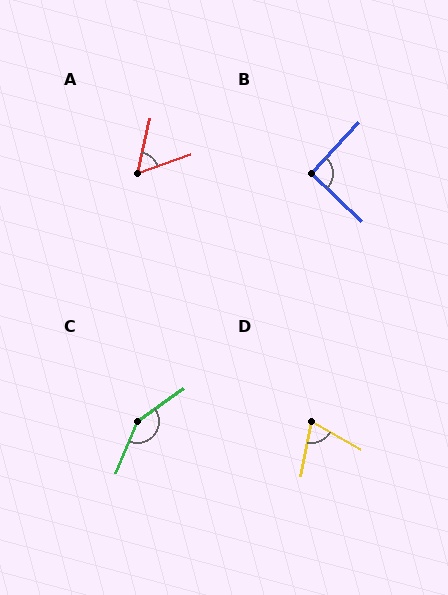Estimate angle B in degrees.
Approximately 91 degrees.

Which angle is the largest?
C, at approximately 148 degrees.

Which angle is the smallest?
A, at approximately 58 degrees.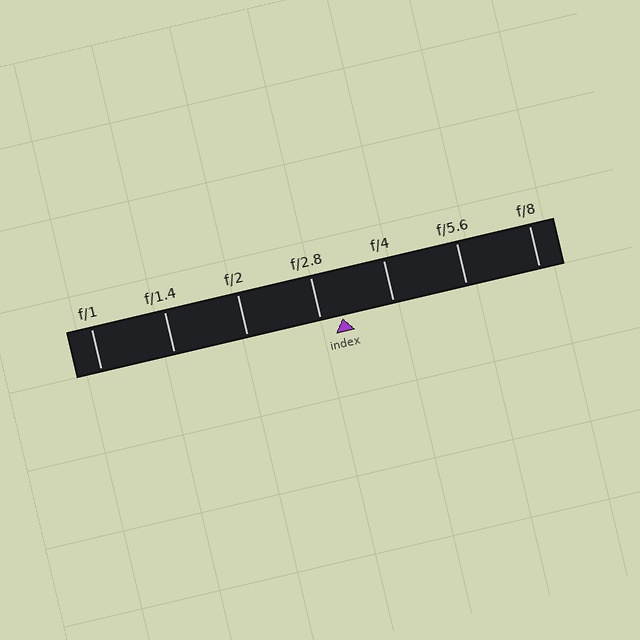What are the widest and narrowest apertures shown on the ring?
The widest aperture shown is f/1 and the narrowest is f/8.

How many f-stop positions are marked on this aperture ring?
There are 7 f-stop positions marked.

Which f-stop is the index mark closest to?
The index mark is closest to f/2.8.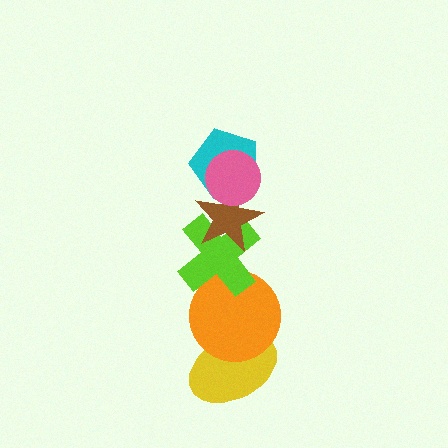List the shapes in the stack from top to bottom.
From top to bottom: the pink circle, the cyan pentagon, the brown star, the lime cross, the orange circle, the yellow ellipse.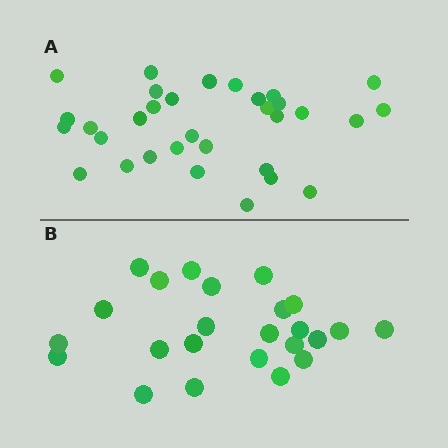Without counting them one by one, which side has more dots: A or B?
Region A (the top region) has more dots.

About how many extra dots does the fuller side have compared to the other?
Region A has roughly 8 or so more dots than region B.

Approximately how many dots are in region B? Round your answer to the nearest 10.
About 20 dots. (The exact count is 24, which rounds to 20.)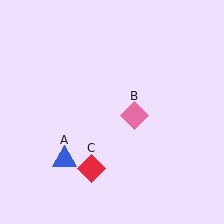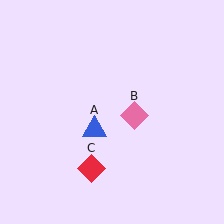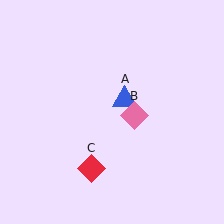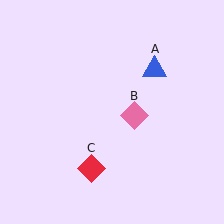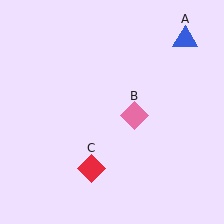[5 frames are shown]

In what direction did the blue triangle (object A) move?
The blue triangle (object A) moved up and to the right.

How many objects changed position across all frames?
1 object changed position: blue triangle (object A).